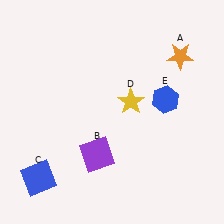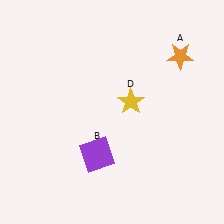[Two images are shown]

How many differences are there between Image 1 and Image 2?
There are 2 differences between the two images.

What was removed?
The blue hexagon (E), the blue square (C) were removed in Image 2.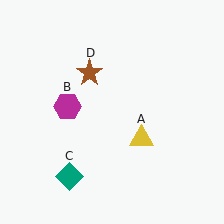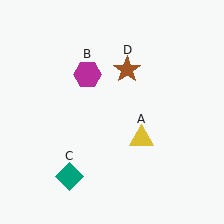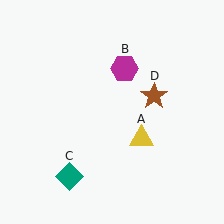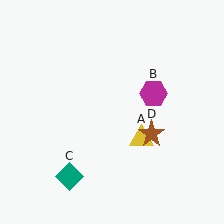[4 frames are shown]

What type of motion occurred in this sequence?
The magenta hexagon (object B), brown star (object D) rotated clockwise around the center of the scene.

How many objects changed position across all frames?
2 objects changed position: magenta hexagon (object B), brown star (object D).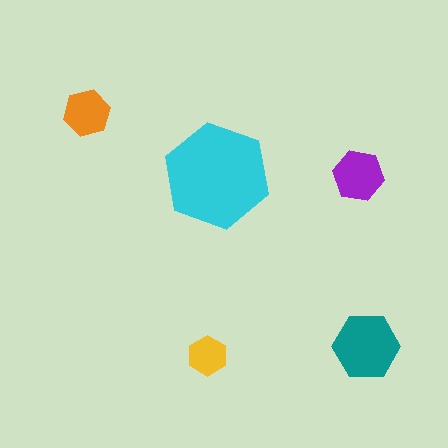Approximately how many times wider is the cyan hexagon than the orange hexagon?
About 2 times wider.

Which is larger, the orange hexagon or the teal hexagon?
The teal one.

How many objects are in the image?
There are 5 objects in the image.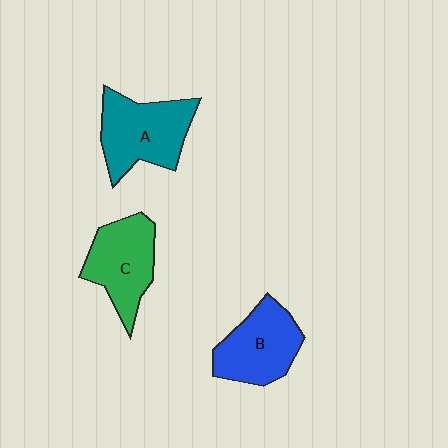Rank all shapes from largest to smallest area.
From largest to smallest: A (teal), C (green), B (blue).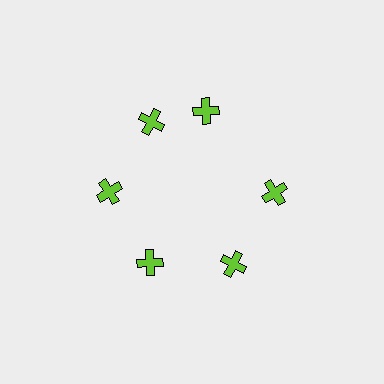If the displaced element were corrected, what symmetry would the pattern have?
It would have 6-fold rotational symmetry — the pattern would map onto itself every 60 degrees.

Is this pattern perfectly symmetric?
No. The 6 lime crosses are arranged in a ring, but one element near the 1 o'clock position is rotated out of alignment along the ring, breaking the 6-fold rotational symmetry.